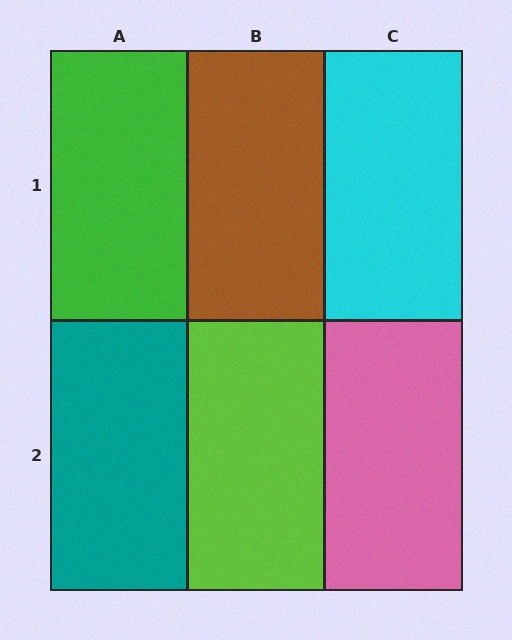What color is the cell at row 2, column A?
Teal.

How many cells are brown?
1 cell is brown.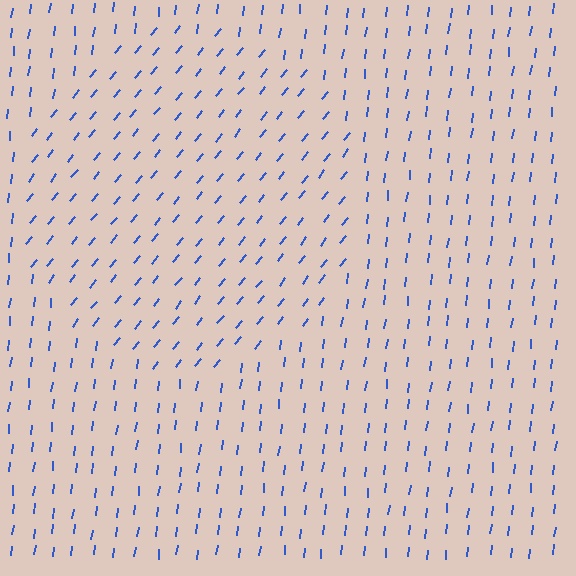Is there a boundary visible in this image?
Yes, there is a texture boundary formed by a change in line orientation.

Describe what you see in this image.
The image is filled with small blue line segments. A circle region in the image has lines oriented differently from the surrounding lines, creating a visible texture boundary.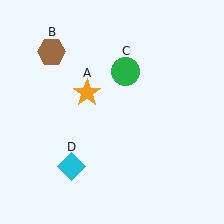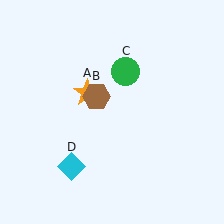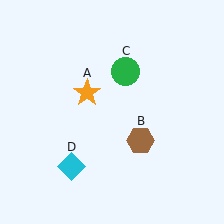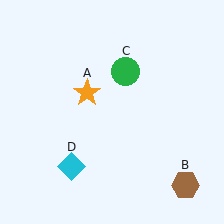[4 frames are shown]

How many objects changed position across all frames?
1 object changed position: brown hexagon (object B).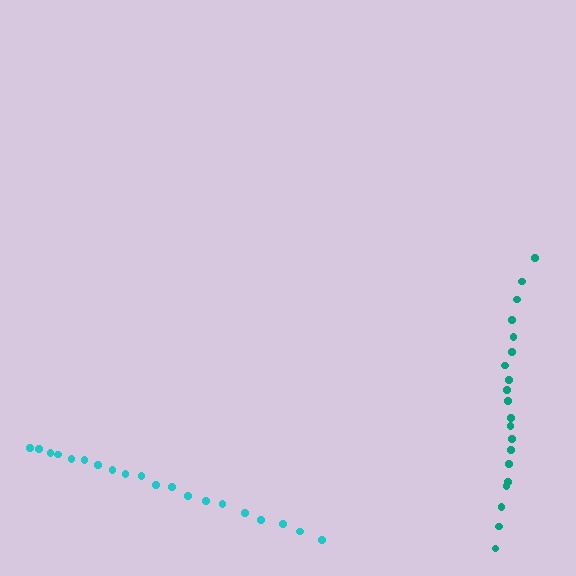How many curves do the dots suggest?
There are 2 distinct paths.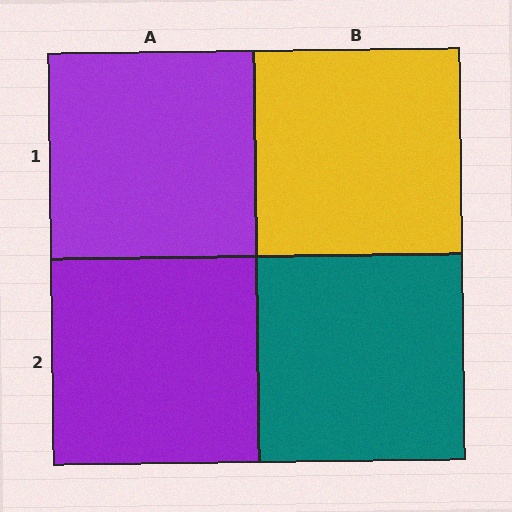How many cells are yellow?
1 cell is yellow.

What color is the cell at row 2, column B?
Teal.